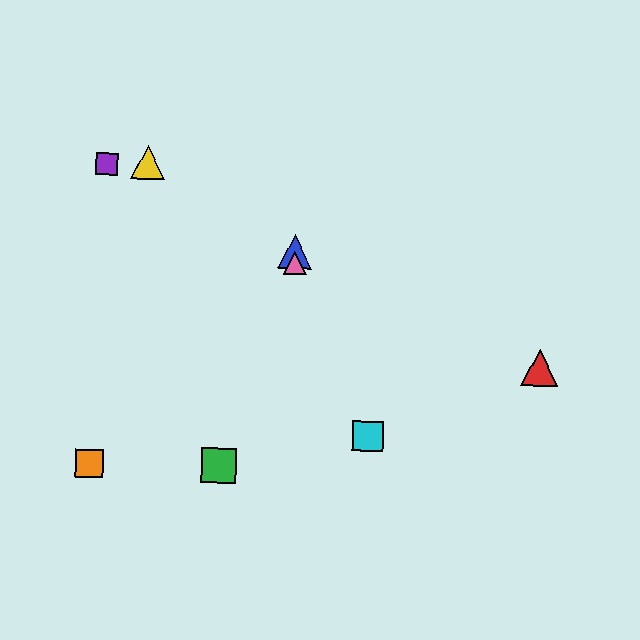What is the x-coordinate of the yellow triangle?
The yellow triangle is at x≈148.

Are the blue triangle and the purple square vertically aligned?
No, the blue triangle is at x≈295 and the purple square is at x≈107.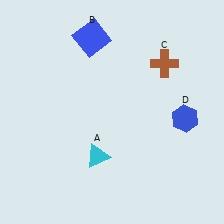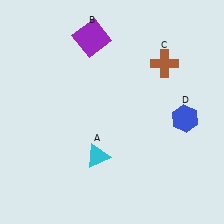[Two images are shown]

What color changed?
The square (B) changed from blue in Image 1 to purple in Image 2.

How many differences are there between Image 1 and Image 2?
There is 1 difference between the two images.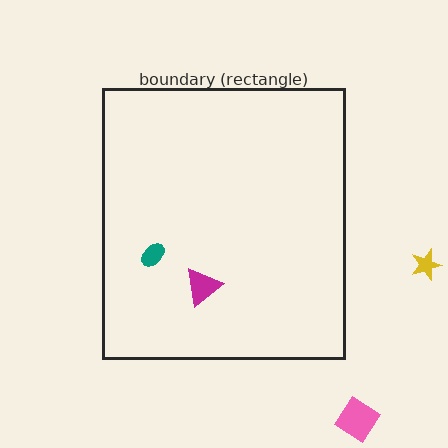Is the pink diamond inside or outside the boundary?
Outside.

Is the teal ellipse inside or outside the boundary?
Inside.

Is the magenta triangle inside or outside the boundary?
Inside.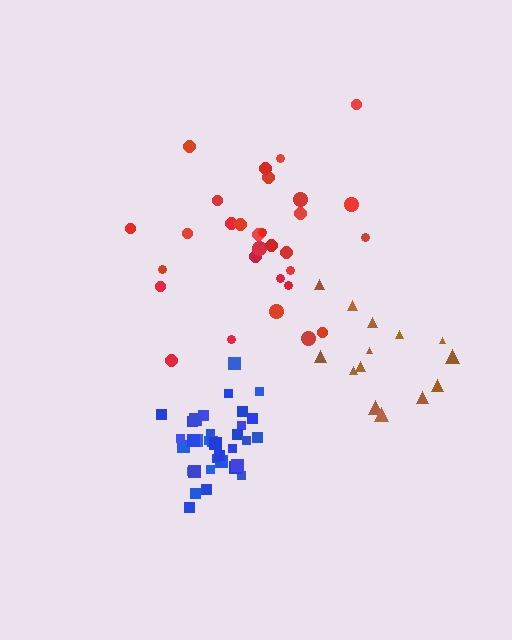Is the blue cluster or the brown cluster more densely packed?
Blue.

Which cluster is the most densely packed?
Blue.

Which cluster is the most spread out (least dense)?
Red.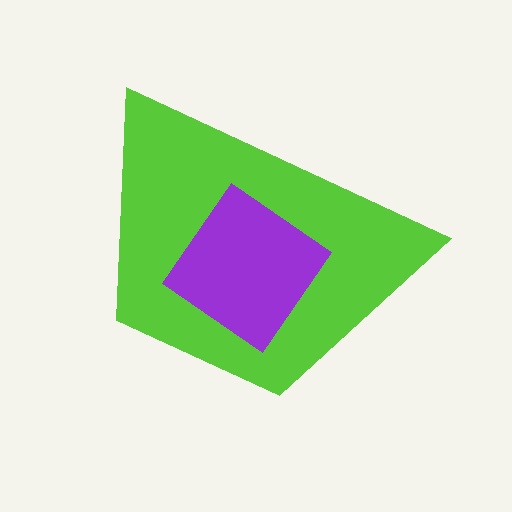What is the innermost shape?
The purple diamond.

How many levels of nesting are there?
2.